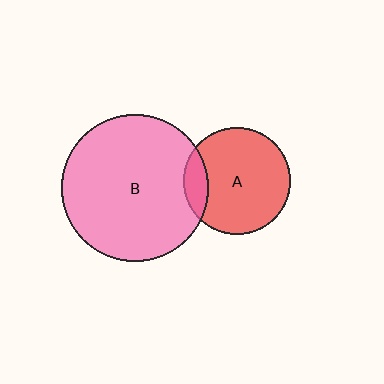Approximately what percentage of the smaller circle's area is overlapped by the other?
Approximately 15%.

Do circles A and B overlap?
Yes.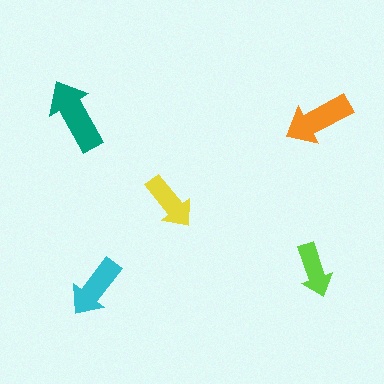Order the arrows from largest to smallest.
the teal one, the orange one, the cyan one, the yellow one, the lime one.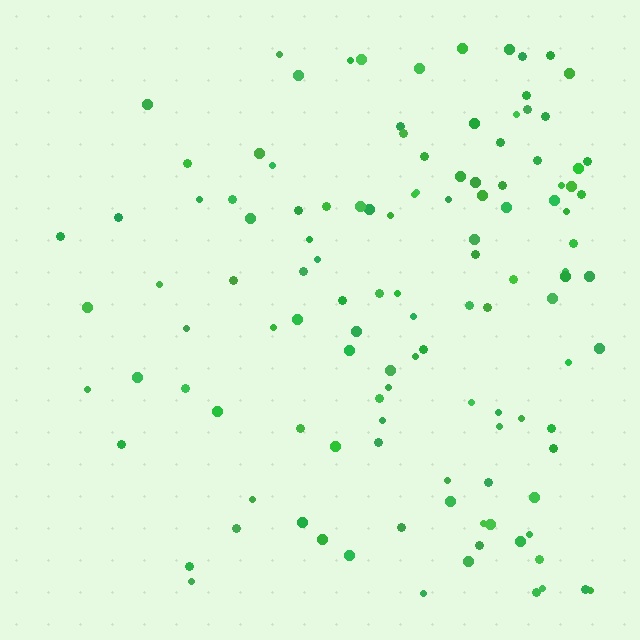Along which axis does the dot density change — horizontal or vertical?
Horizontal.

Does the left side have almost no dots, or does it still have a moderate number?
Still a moderate number, just noticeably fewer than the right.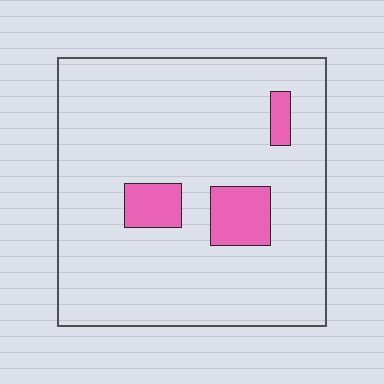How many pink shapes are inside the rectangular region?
3.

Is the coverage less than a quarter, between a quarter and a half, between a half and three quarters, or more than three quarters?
Less than a quarter.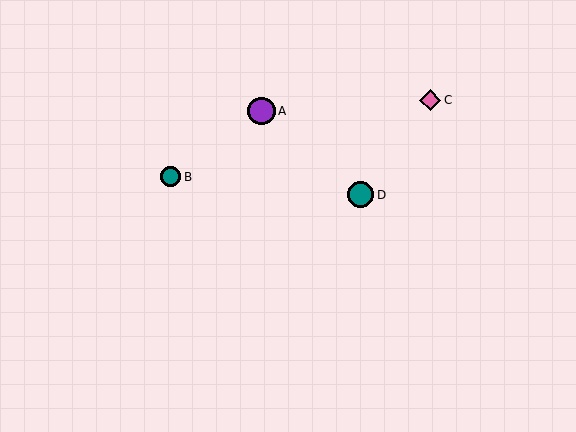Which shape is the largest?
The purple circle (labeled A) is the largest.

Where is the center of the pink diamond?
The center of the pink diamond is at (430, 100).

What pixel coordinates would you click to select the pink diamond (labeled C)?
Click at (430, 100) to select the pink diamond C.